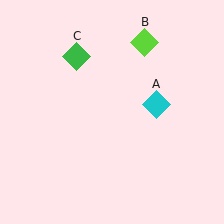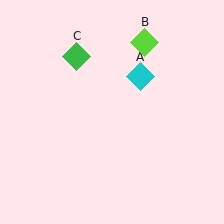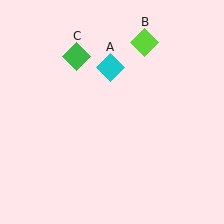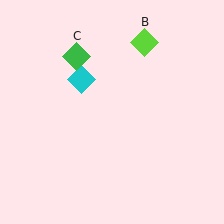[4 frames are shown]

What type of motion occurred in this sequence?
The cyan diamond (object A) rotated counterclockwise around the center of the scene.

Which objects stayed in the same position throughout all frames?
Lime diamond (object B) and green diamond (object C) remained stationary.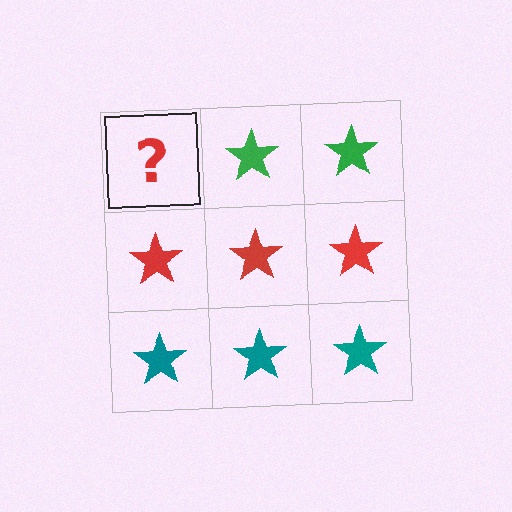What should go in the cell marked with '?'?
The missing cell should contain a green star.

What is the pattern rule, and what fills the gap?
The rule is that each row has a consistent color. The gap should be filled with a green star.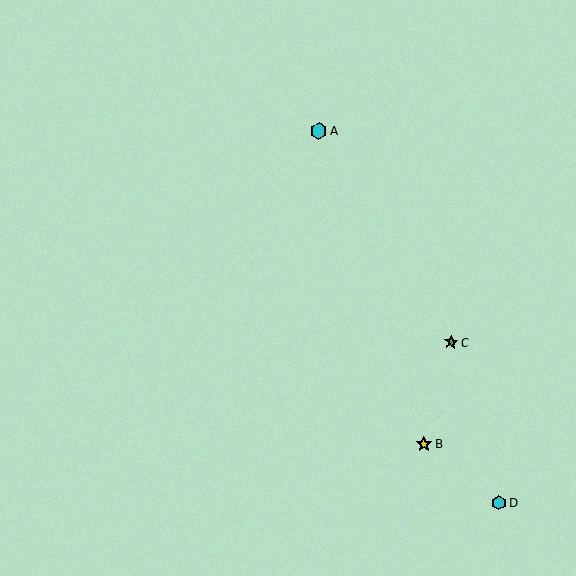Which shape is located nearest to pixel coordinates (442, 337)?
The green star (labeled C) at (451, 342) is nearest to that location.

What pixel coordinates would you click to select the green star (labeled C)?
Click at (451, 342) to select the green star C.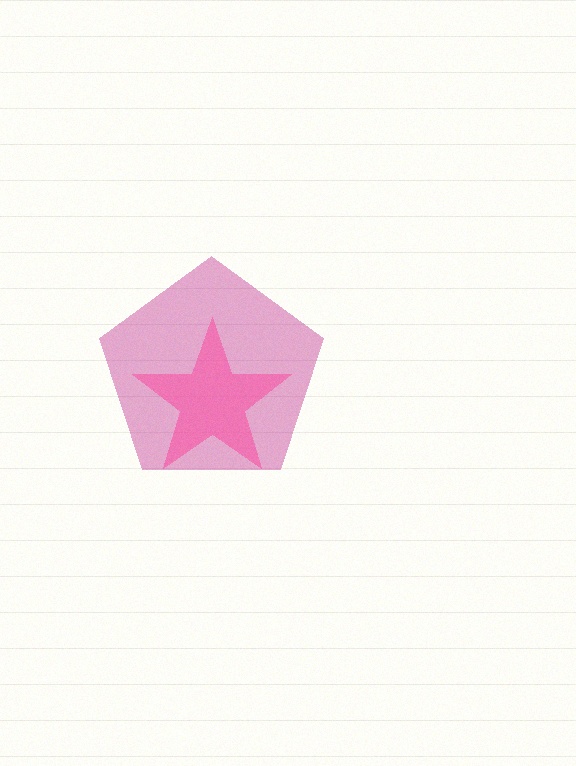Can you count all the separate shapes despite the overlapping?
Yes, there are 2 separate shapes.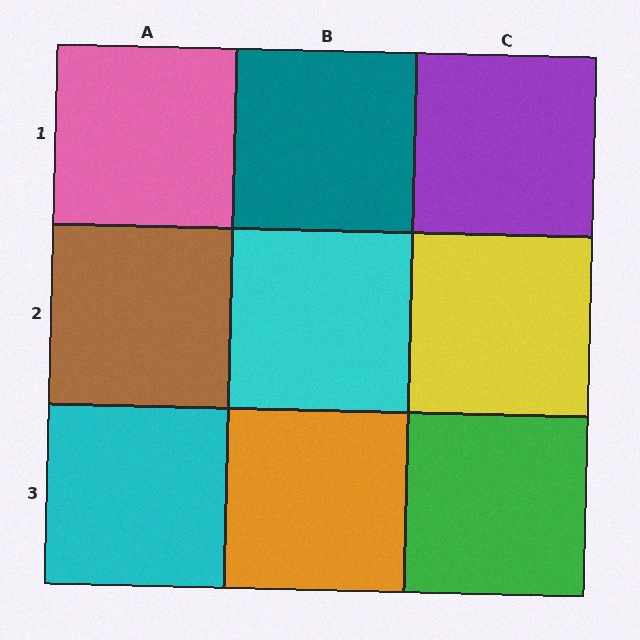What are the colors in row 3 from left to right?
Cyan, orange, green.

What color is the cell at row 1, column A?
Pink.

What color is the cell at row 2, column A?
Brown.